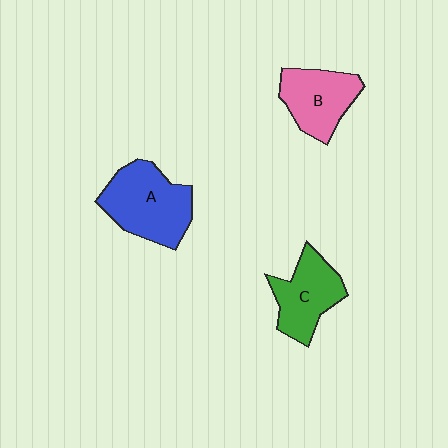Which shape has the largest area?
Shape A (blue).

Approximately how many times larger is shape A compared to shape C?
Approximately 1.3 times.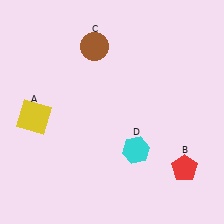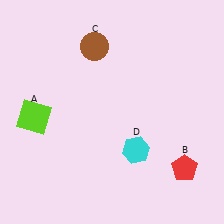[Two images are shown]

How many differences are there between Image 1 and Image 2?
There is 1 difference between the two images.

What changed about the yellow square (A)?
In Image 1, A is yellow. In Image 2, it changed to lime.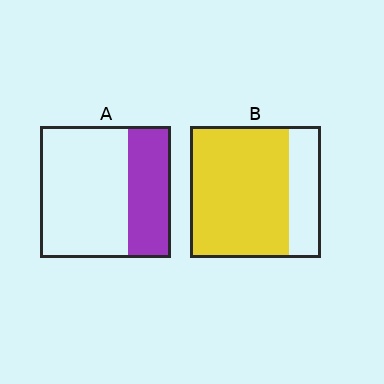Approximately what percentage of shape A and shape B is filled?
A is approximately 35% and B is approximately 75%.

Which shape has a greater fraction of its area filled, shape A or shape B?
Shape B.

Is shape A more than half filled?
No.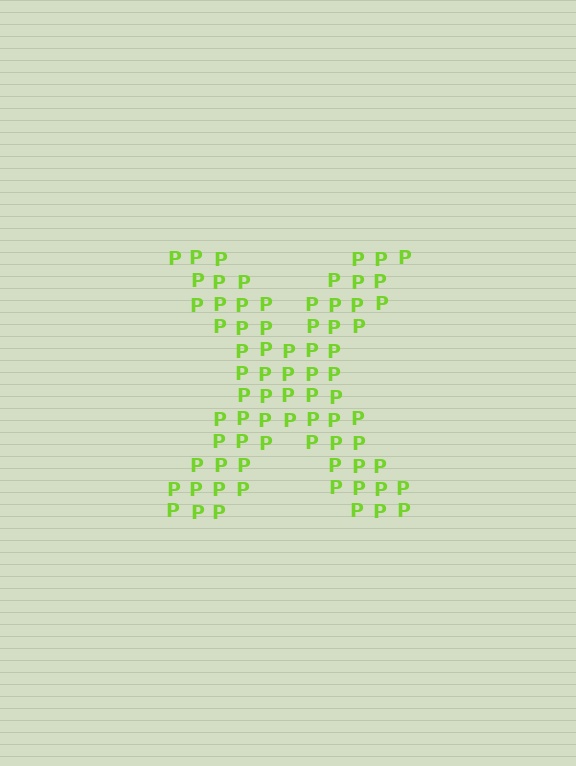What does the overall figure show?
The overall figure shows the letter X.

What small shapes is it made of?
It is made of small letter P's.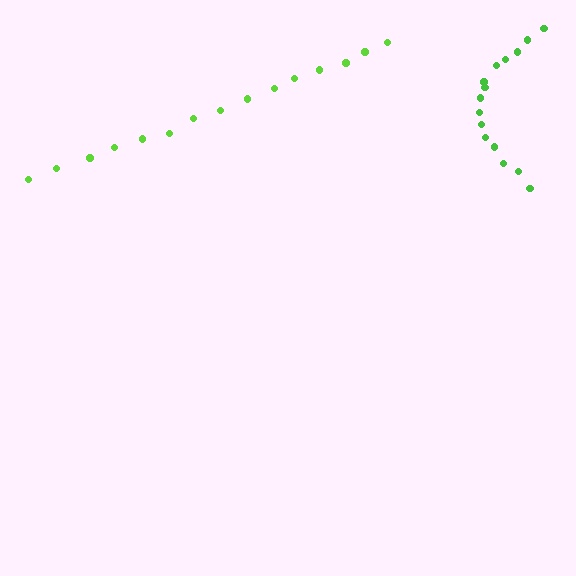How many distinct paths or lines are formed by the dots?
There are 2 distinct paths.